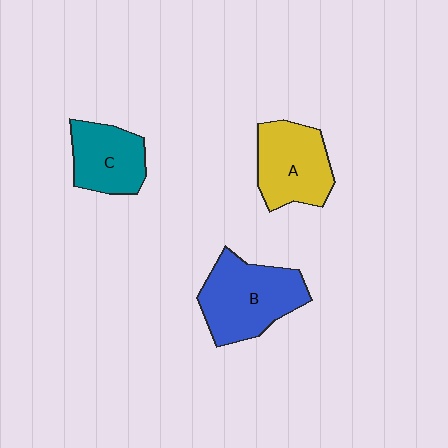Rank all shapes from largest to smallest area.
From largest to smallest: B (blue), A (yellow), C (teal).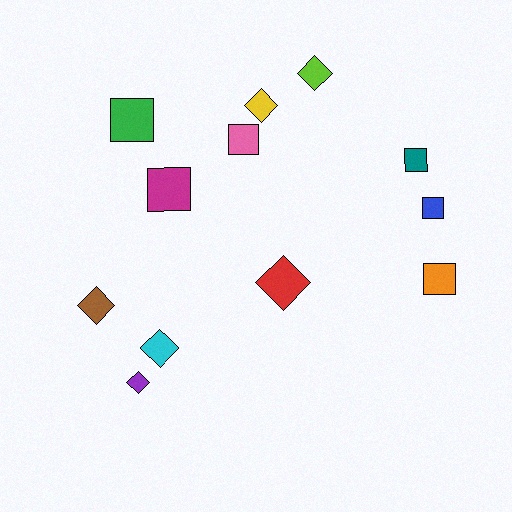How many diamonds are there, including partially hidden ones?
There are 6 diamonds.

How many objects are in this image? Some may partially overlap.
There are 12 objects.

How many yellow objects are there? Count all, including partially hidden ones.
There is 1 yellow object.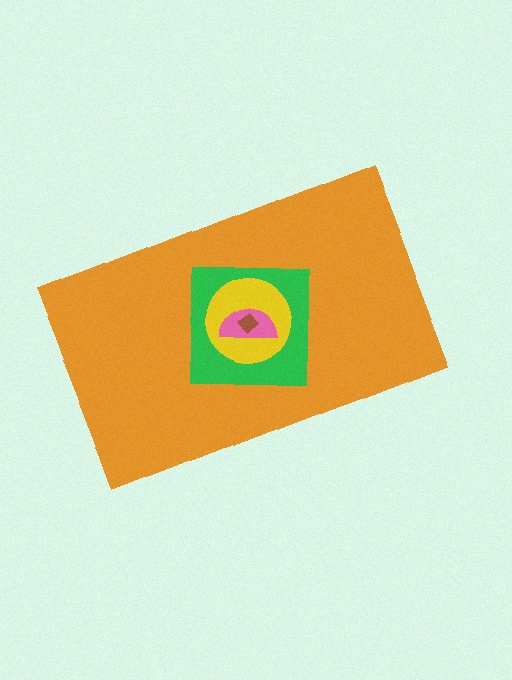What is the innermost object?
The brown diamond.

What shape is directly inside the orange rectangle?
The green square.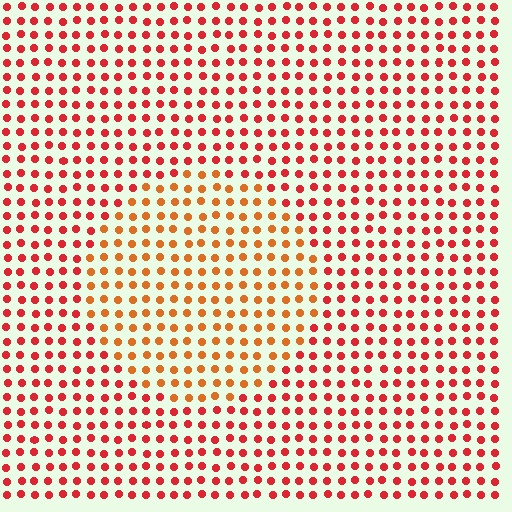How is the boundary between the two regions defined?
The boundary is defined purely by a slight shift in hue (about 28 degrees). Spacing, size, and orientation are identical on both sides.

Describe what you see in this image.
The image is filled with small red elements in a uniform arrangement. A circle-shaped region is visible where the elements are tinted to a slightly different hue, forming a subtle color boundary.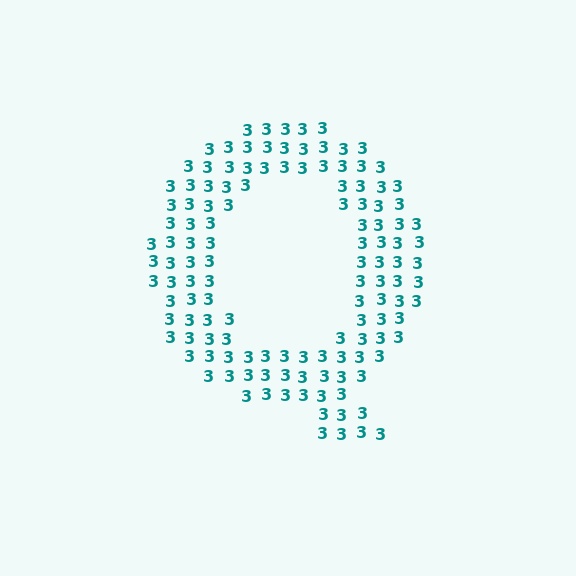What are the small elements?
The small elements are digit 3's.